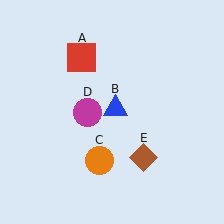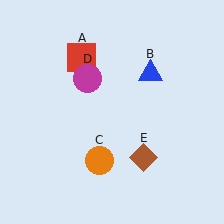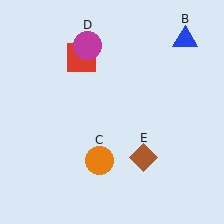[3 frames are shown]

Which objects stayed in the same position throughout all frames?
Red square (object A) and orange circle (object C) and brown diamond (object E) remained stationary.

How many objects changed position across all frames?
2 objects changed position: blue triangle (object B), magenta circle (object D).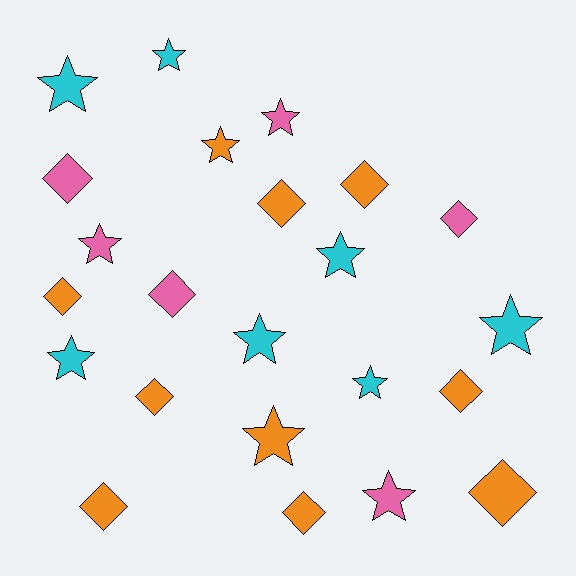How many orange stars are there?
There are 2 orange stars.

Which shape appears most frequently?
Star, with 12 objects.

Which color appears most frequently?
Orange, with 10 objects.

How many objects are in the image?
There are 23 objects.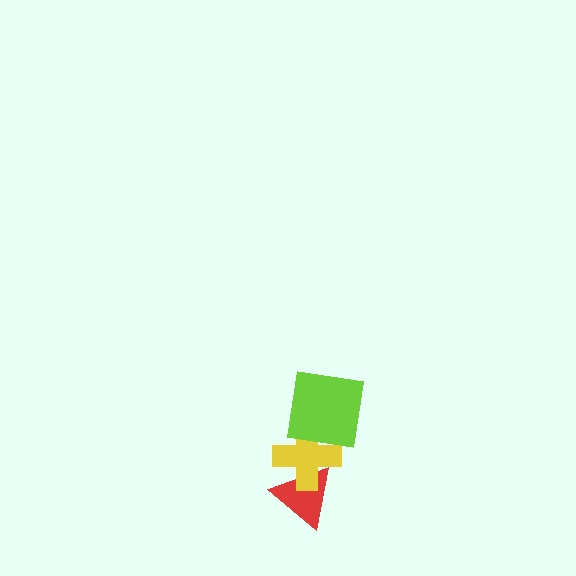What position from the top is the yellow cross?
The yellow cross is 2nd from the top.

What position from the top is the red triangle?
The red triangle is 3rd from the top.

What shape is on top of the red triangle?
The yellow cross is on top of the red triangle.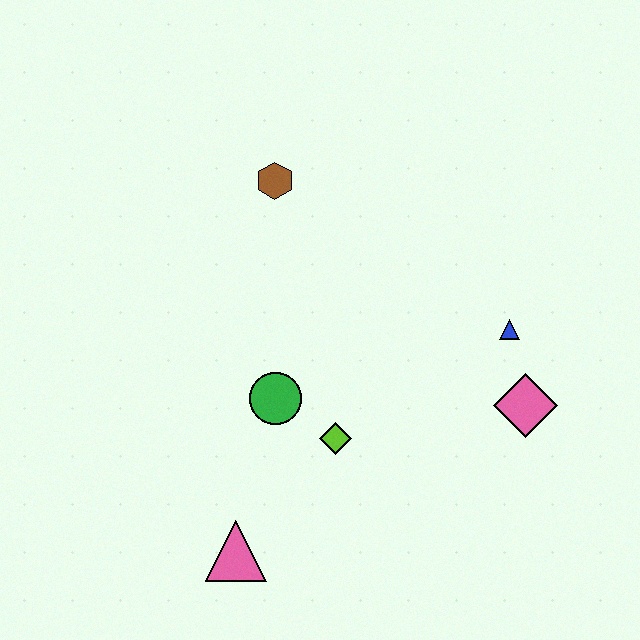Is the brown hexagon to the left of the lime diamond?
Yes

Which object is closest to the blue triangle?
The pink diamond is closest to the blue triangle.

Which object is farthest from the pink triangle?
The brown hexagon is farthest from the pink triangle.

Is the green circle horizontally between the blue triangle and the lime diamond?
No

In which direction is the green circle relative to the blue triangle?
The green circle is to the left of the blue triangle.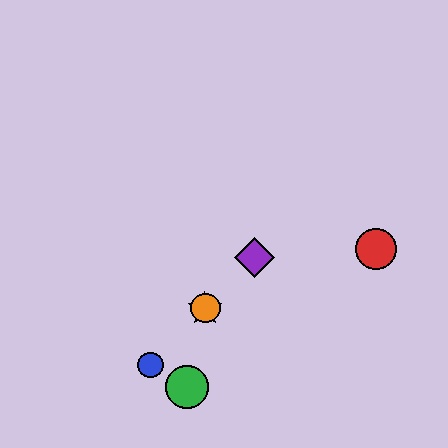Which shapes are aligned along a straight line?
The blue circle, the yellow star, the purple diamond, the orange circle are aligned along a straight line.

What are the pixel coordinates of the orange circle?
The orange circle is at (206, 308).